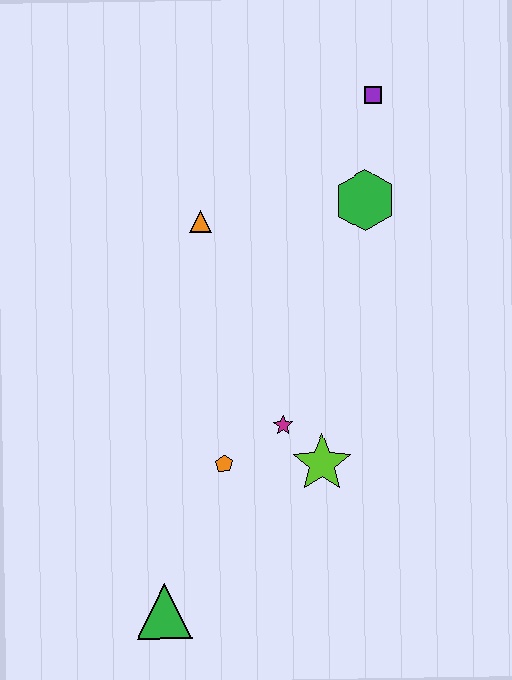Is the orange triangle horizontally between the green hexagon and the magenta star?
No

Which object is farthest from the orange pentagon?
The purple square is farthest from the orange pentagon.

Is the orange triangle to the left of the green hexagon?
Yes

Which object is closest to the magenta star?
The lime star is closest to the magenta star.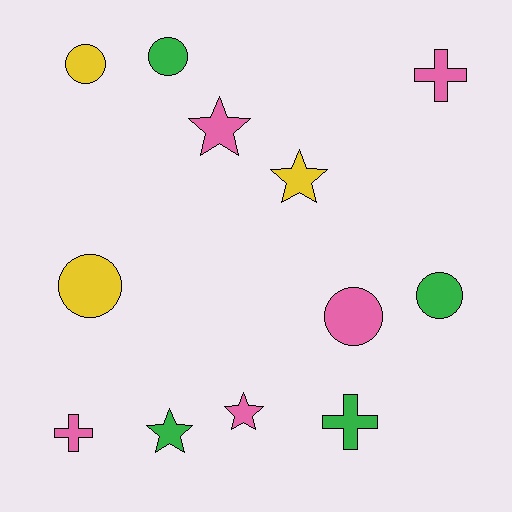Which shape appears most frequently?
Circle, with 5 objects.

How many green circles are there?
There are 2 green circles.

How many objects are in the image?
There are 12 objects.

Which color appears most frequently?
Pink, with 5 objects.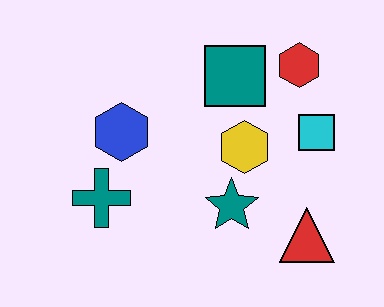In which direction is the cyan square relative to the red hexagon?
The cyan square is below the red hexagon.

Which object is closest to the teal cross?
The blue hexagon is closest to the teal cross.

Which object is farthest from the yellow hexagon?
The teal cross is farthest from the yellow hexagon.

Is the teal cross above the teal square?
No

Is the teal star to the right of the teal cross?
Yes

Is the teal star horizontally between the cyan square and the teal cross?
Yes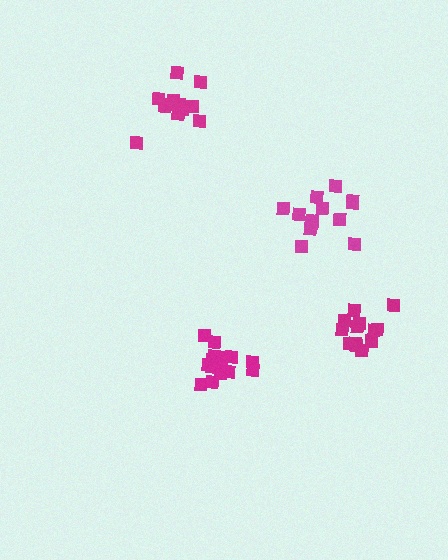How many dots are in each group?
Group 1: 13 dots, Group 2: 16 dots, Group 3: 13 dots, Group 4: 14 dots (56 total).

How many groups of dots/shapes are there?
There are 4 groups.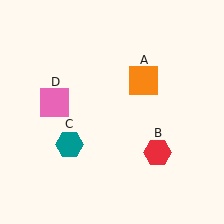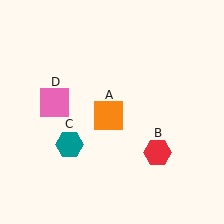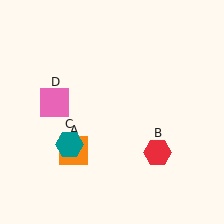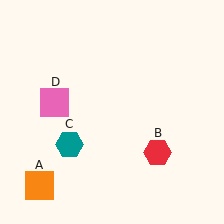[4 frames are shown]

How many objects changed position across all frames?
1 object changed position: orange square (object A).